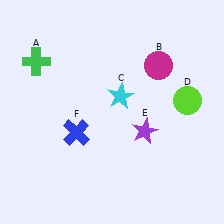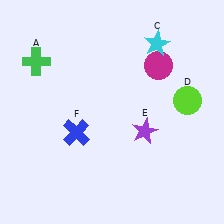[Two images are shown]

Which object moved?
The cyan star (C) moved up.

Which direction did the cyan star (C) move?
The cyan star (C) moved up.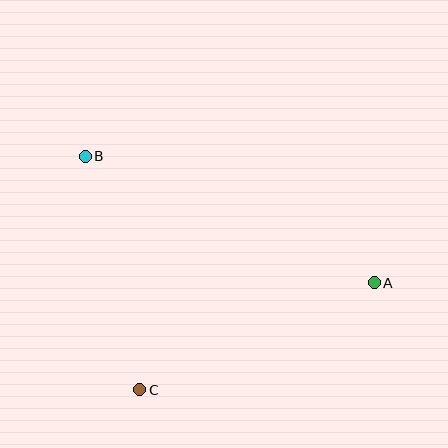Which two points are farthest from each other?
Points A and B are farthest from each other.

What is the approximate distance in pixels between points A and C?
The distance between A and C is approximately 258 pixels.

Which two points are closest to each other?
Points B and C are closest to each other.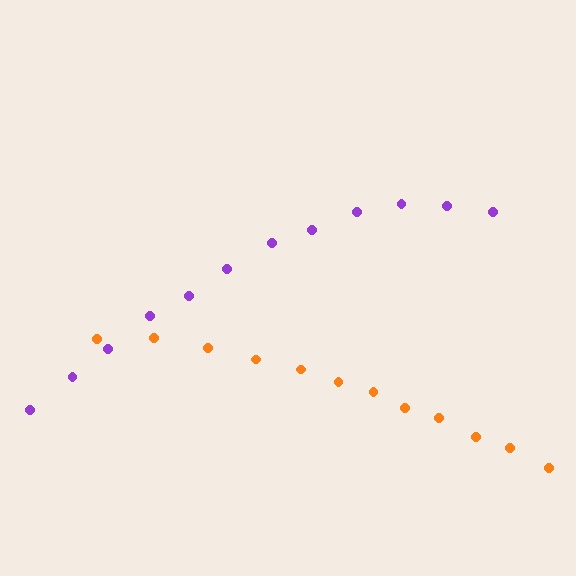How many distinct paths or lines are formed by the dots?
There are 2 distinct paths.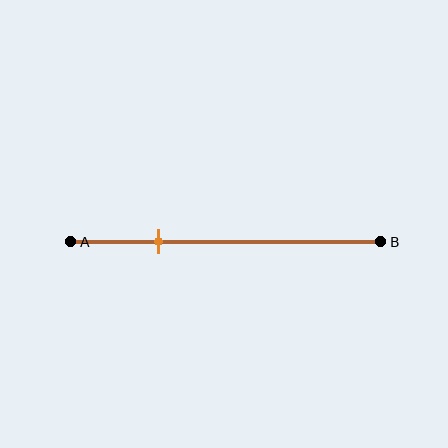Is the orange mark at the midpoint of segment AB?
No, the mark is at about 30% from A, not at the 50% midpoint.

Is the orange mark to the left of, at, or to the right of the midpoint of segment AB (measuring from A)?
The orange mark is to the left of the midpoint of segment AB.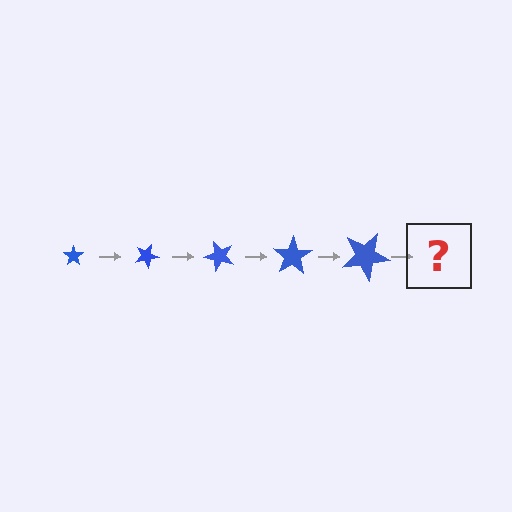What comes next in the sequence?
The next element should be a star, larger than the previous one and rotated 125 degrees from the start.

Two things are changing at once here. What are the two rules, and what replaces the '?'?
The two rules are that the star grows larger each step and it rotates 25 degrees each step. The '?' should be a star, larger than the previous one and rotated 125 degrees from the start.